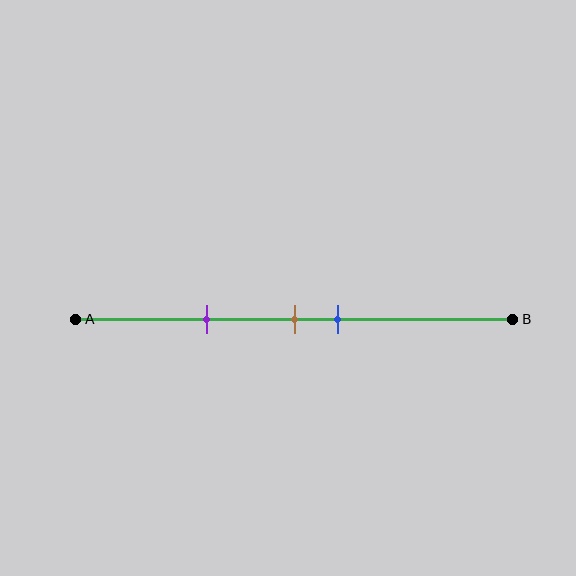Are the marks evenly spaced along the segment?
No, the marks are not evenly spaced.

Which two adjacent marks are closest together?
The brown and blue marks are the closest adjacent pair.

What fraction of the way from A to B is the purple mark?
The purple mark is approximately 30% (0.3) of the way from A to B.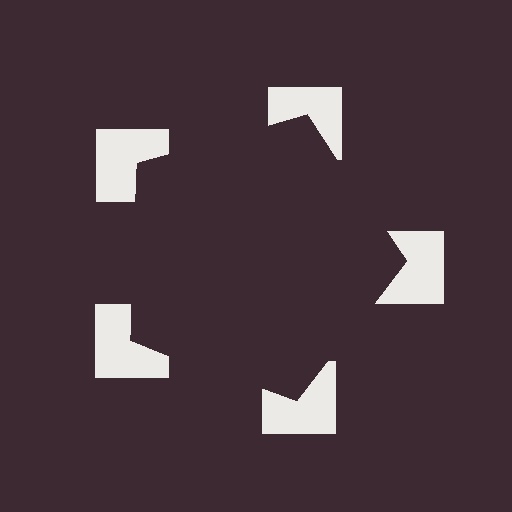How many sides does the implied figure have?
5 sides.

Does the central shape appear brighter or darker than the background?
It typically appears slightly darker than the background, even though no actual brightness change is drawn.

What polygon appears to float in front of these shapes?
An illusory pentagon — its edges are inferred from the aligned wedge cuts in the notched squares, not physically drawn.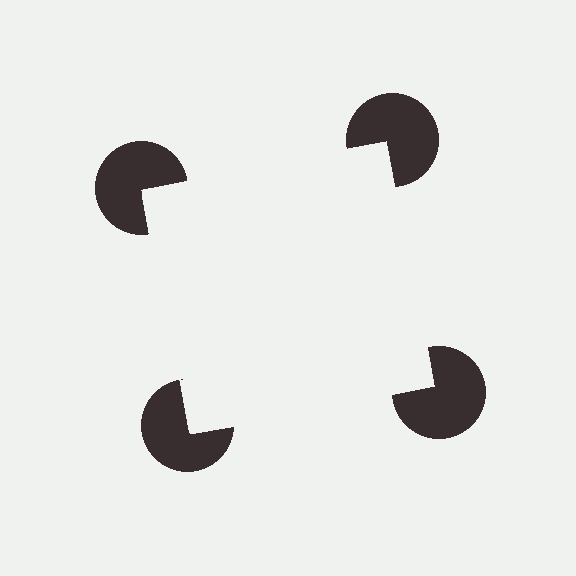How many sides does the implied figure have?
4 sides.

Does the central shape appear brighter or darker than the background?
It typically appears slightly brighter than the background, even though no actual brightness change is drawn.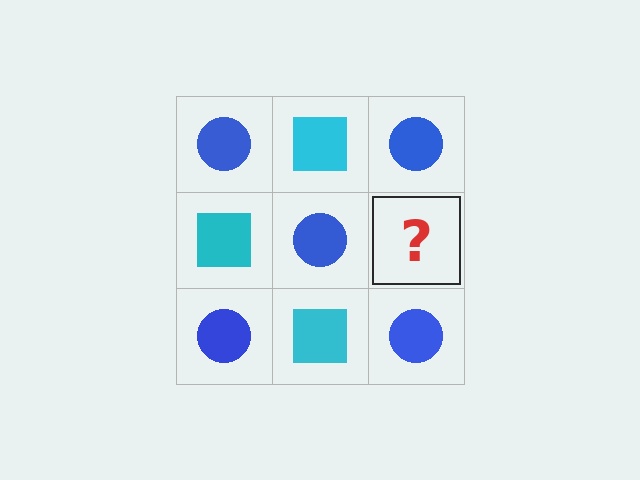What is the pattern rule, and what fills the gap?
The rule is that it alternates blue circle and cyan square in a checkerboard pattern. The gap should be filled with a cyan square.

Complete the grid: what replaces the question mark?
The question mark should be replaced with a cyan square.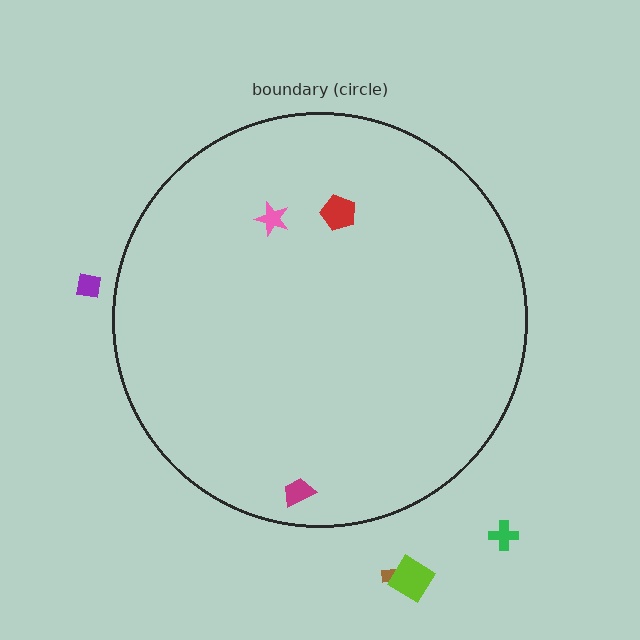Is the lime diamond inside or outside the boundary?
Outside.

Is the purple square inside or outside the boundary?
Outside.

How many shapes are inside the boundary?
3 inside, 4 outside.